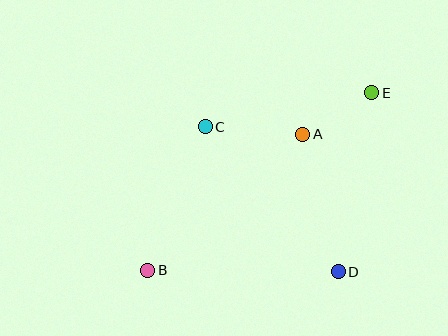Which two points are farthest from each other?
Points B and E are farthest from each other.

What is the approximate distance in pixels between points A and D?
The distance between A and D is approximately 142 pixels.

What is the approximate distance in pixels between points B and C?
The distance between B and C is approximately 155 pixels.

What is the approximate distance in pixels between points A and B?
The distance between A and B is approximately 207 pixels.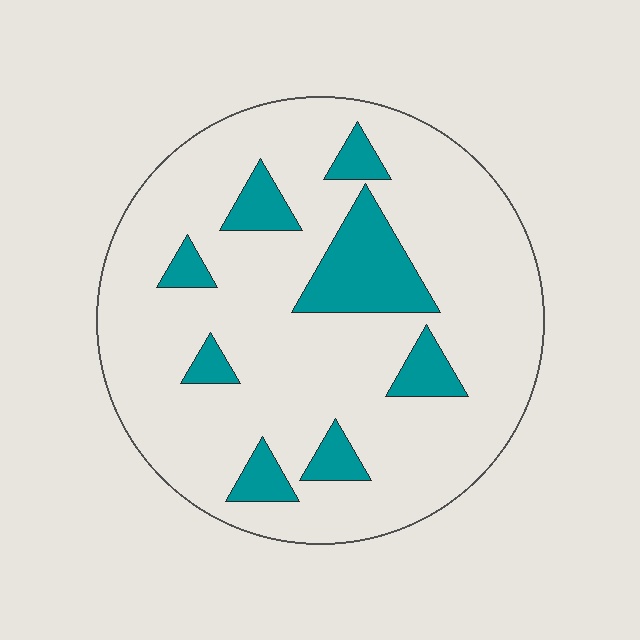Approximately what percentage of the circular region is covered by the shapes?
Approximately 15%.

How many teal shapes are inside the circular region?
8.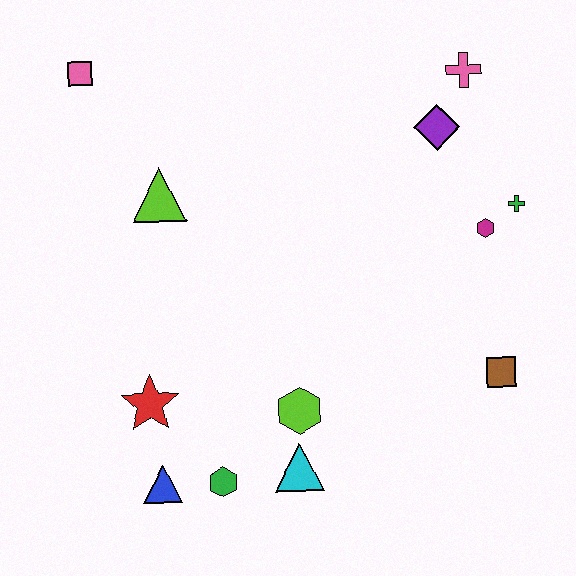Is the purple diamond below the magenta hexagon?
No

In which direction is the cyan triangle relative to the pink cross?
The cyan triangle is below the pink cross.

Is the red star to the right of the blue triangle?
No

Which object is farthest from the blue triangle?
The pink cross is farthest from the blue triangle.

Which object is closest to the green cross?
The magenta hexagon is closest to the green cross.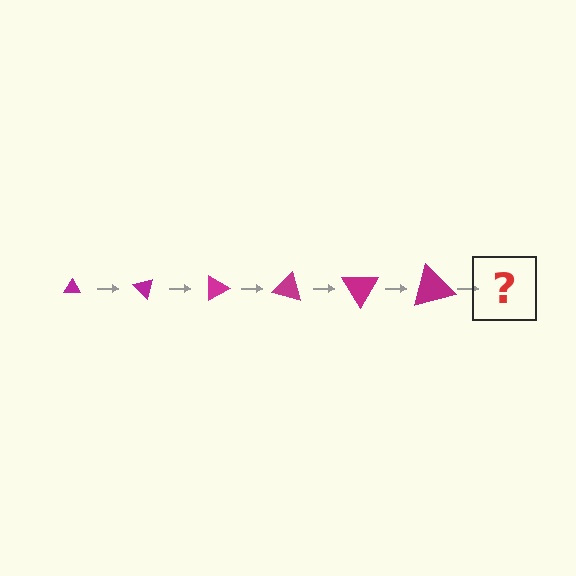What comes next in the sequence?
The next element should be a triangle, larger than the previous one and rotated 270 degrees from the start.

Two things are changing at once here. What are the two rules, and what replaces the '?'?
The two rules are that the triangle grows larger each step and it rotates 45 degrees each step. The '?' should be a triangle, larger than the previous one and rotated 270 degrees from the start.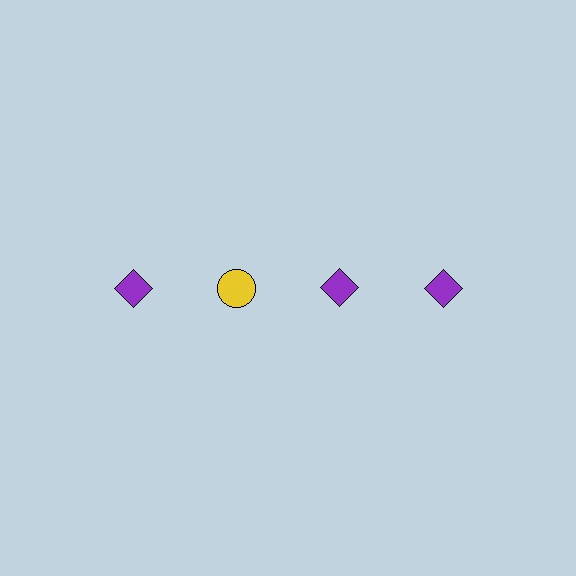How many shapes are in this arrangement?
There are 4 shapes arranged in a grid pattern.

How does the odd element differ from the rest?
It differs in both color (yellow instead of purple) and shape (circle instead of diamond).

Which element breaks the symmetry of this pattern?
The yellow circle in the top row, second from left column breaks the symmetry. All other shapes are purple diamonds.